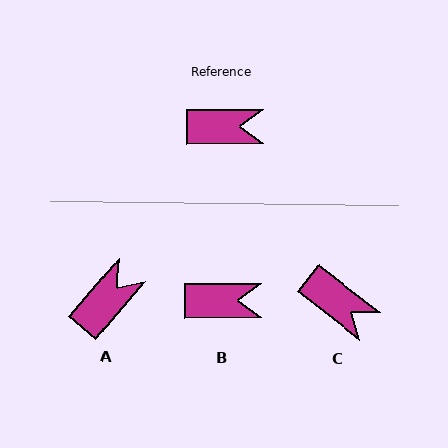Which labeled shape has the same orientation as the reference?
B.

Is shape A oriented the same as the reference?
No, it is off by about 49 degrees.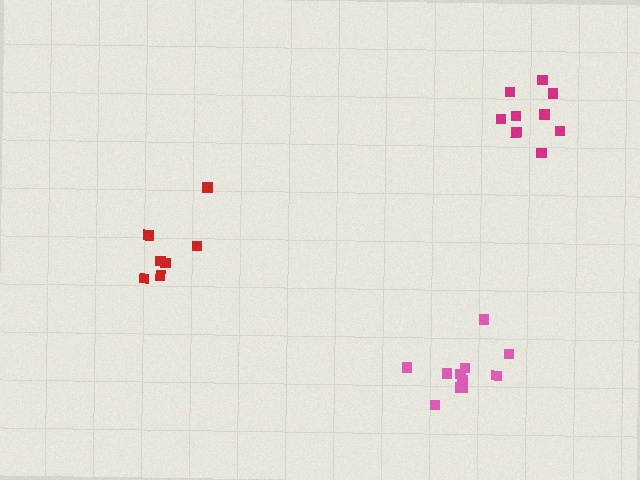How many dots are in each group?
Group 1: 8 dots, Group 2: 11 dots, Group 3: 9 dots (28 total).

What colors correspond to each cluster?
The clusters are colored: red, pink, magenta.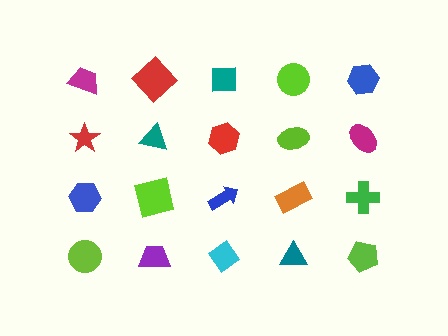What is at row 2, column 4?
A lime ellipse.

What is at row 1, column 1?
A magenta trapezoid.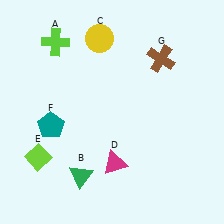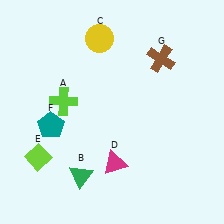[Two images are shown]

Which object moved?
The lime cross (A) moved down.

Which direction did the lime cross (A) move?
The lime cross (A) moved down.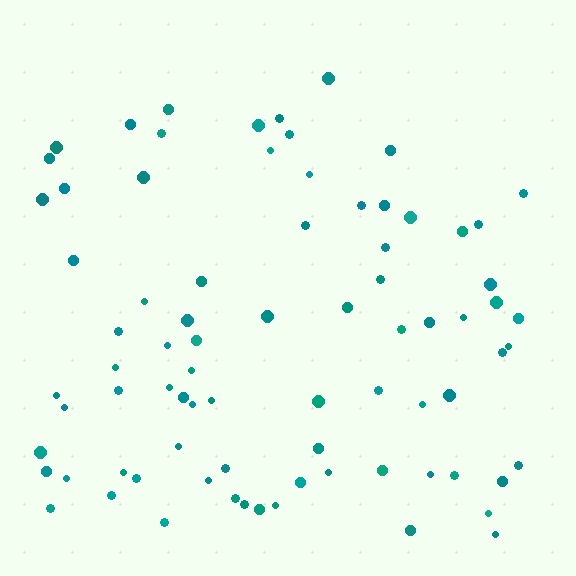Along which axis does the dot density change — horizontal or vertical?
Vertical.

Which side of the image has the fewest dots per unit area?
The top.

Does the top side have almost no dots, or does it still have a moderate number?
Still a moderate number, just noticeably fewer than the bottom.